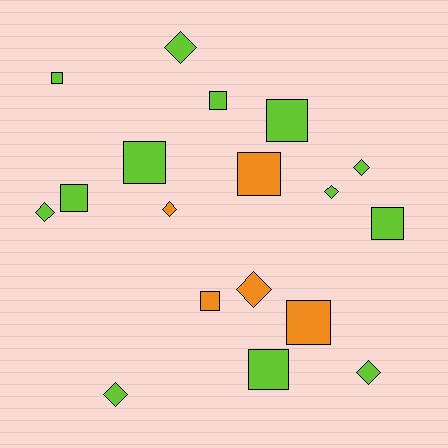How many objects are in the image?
There are 18 objects.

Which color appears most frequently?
Lime, with 13 objects.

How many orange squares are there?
There are 3 orange squares.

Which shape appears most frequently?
Square, with 10 objects.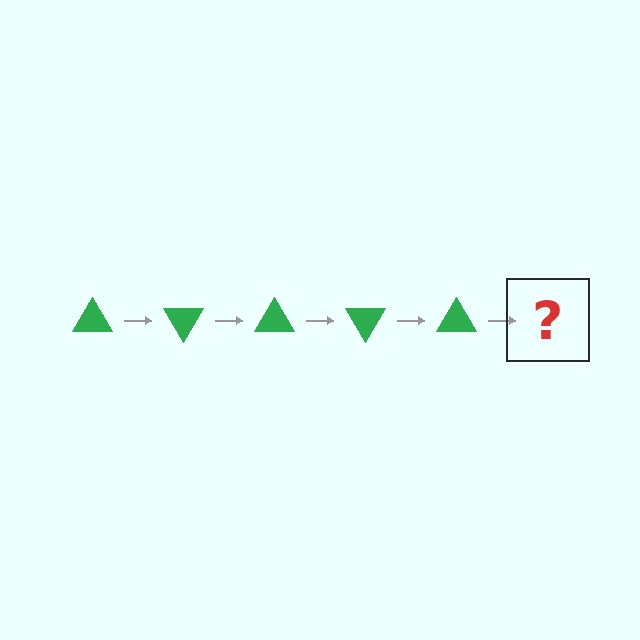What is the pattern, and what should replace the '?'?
The pattern is that the triangle rotates 60 degrees each step. The '?' should be a green triangle rotated 300 degrees.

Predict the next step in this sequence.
The next step is a green triangle rotated 300 degrees.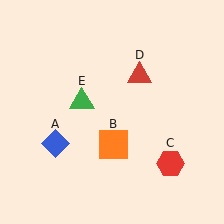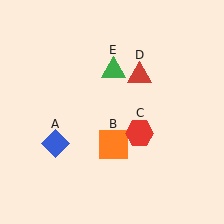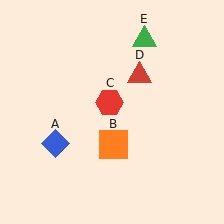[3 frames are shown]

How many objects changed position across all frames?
2 objects changed position: red hexagon (object C), green triangle (object E).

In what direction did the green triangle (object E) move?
The green triangle (object E) moved up and to the right.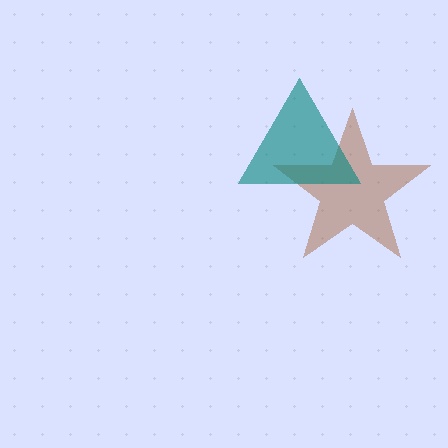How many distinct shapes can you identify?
There are 2 distinct shapes: a brown star, a teal triangle.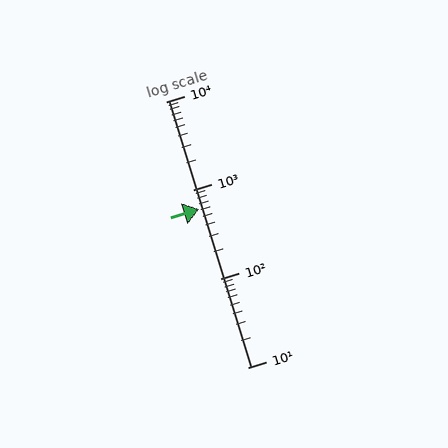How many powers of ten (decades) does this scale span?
The scale spans 3 decades, from 10 to 10000.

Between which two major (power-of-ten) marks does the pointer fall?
The pointer is between 100 and 1000.